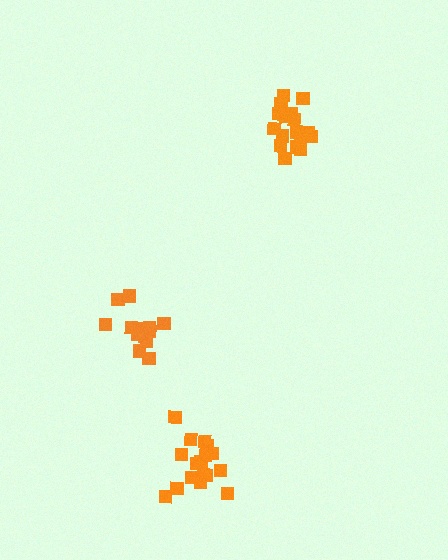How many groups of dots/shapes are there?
There are 3 groups.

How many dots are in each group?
Group 1: 19 dots, Group 2: 15 dots, Group 3: 18 dots (52 total).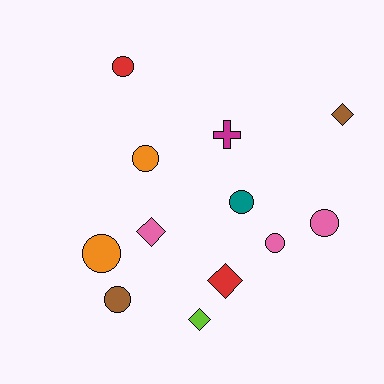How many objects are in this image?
There are 12 objects.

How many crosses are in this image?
There is 1 cross.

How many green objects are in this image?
There are no green objects.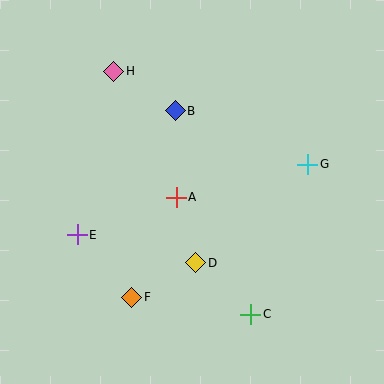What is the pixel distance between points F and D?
The distance between F and D is 73 pixels.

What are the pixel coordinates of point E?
Point E is at (77, 235).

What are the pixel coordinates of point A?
Point A is at (176, 197).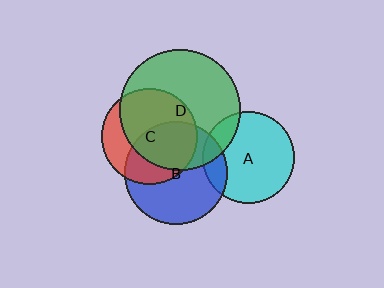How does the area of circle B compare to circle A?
Approximately 1.3 times.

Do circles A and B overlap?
Yes.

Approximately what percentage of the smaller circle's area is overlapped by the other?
Approximately 15%.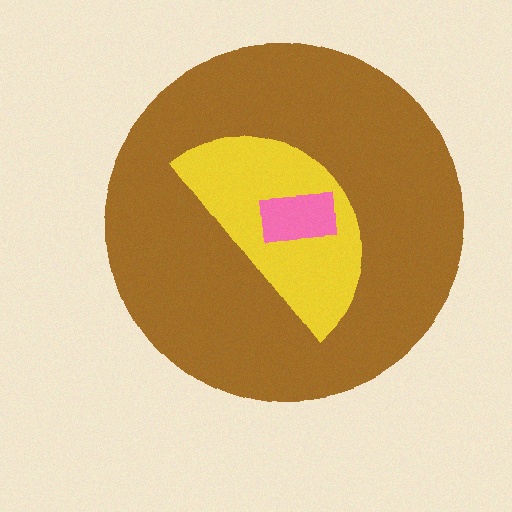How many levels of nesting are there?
3.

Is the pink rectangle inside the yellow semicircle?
Yes.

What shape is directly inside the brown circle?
The yellow semicircle.